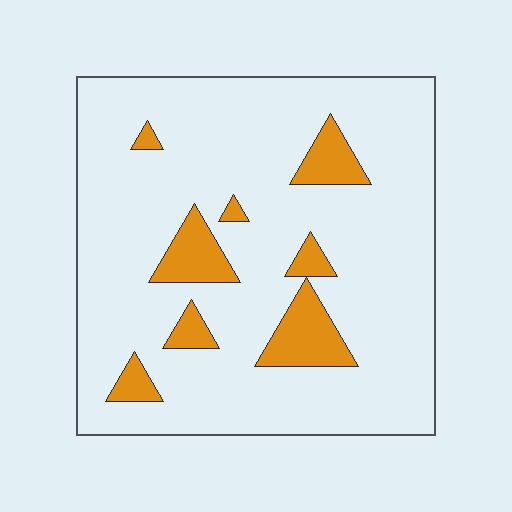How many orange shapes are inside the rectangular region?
8.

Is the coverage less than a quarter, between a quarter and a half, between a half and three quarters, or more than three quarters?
Less than a quarter.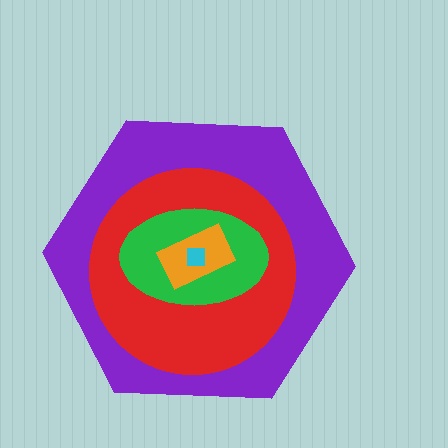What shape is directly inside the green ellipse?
The orange rectangle.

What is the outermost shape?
The purple hexagon.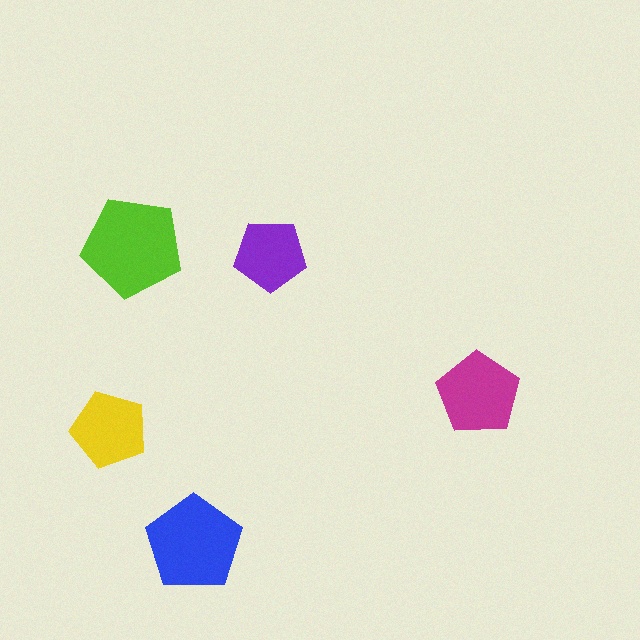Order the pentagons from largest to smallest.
the lime one, the blue one, the magenta one, the yellow one, the purple one.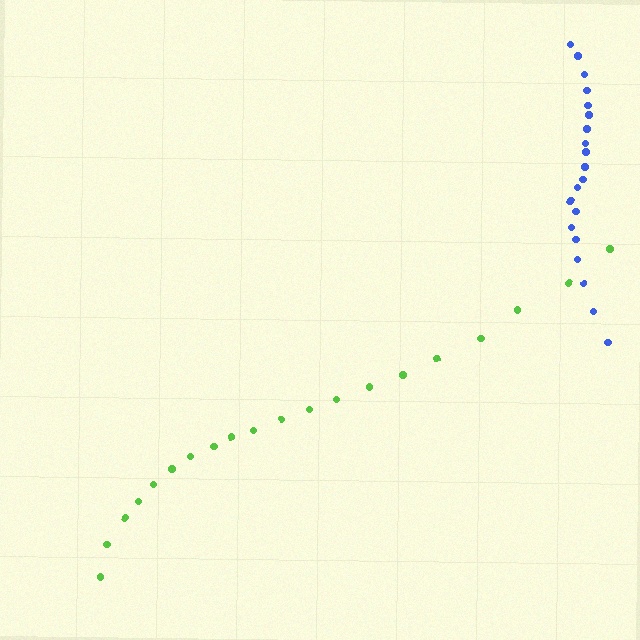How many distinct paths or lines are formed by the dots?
There are 2 distinct paths.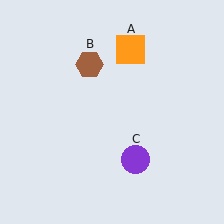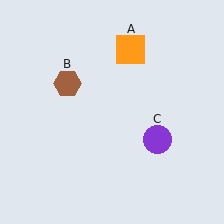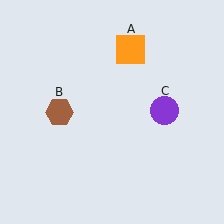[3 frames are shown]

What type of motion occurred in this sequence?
The brown hexagon (object B), purple circle (object C) rotated counterclockwise around the center of the scene.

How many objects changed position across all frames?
2 objects changed position: brown hexagon (object B), purple circle (object C).